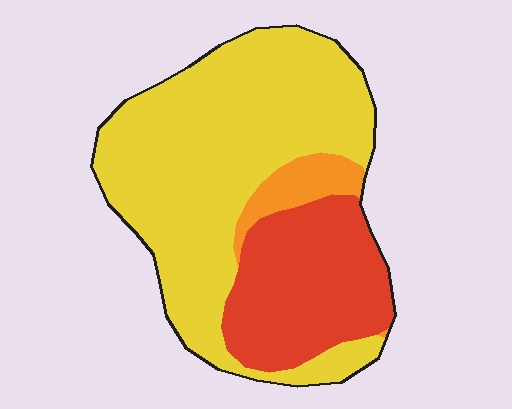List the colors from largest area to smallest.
From largest to smallest: yellow, red, orange.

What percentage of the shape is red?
Red takes up about one quarter (1/4) of the shape.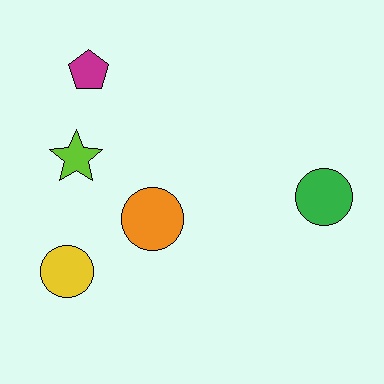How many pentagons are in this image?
There is 1 pentagon.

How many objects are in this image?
There are 5 objects.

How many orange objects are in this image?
There is 1 orange object.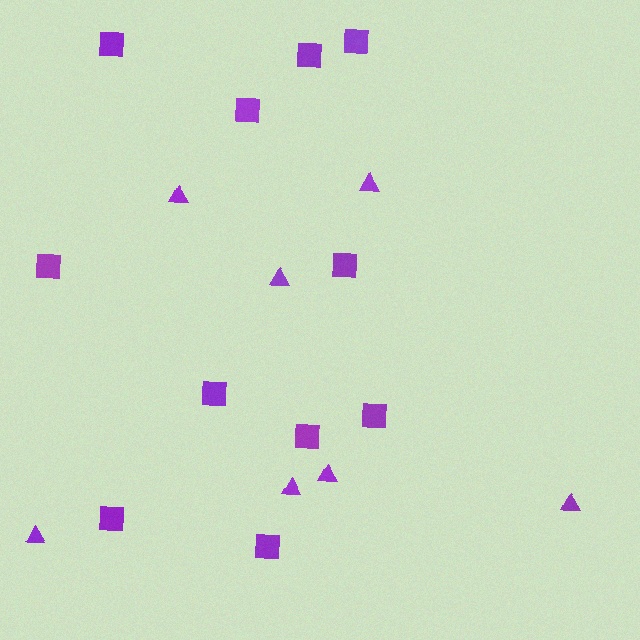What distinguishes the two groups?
There are 2 groups: one group of triangles (7) and one group of squares (11).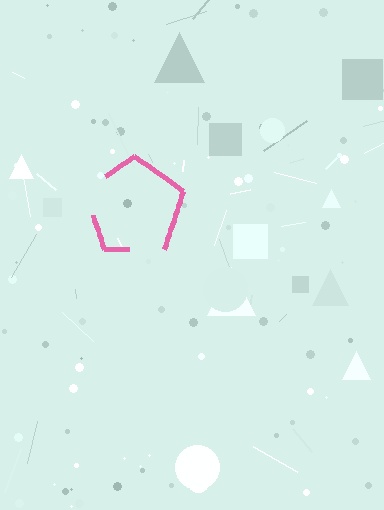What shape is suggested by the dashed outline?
The dashed outline suggests a pentagon.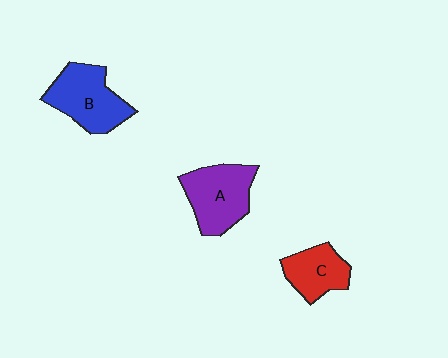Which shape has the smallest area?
Shape C (red).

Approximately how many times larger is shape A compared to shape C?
Approximately 1.4 times.